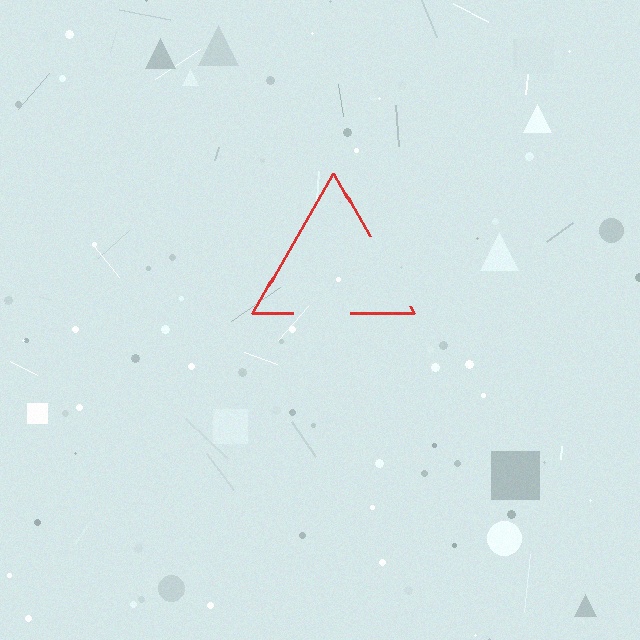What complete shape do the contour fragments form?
The contour fragments form a triangle.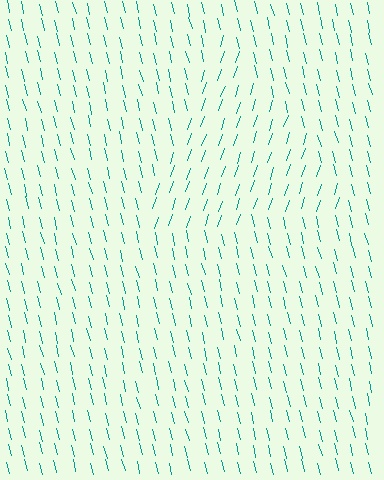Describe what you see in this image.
The image is filled with small teal line segments. A triangle region in the image has lines oriented differently from the surrounding lines, creating a visible texture boundary.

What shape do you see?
I see a triangle.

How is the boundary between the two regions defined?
The boundary is defined purely by a change in line orientation (approximately 34 degrees difference). All lines are the same color and thickness.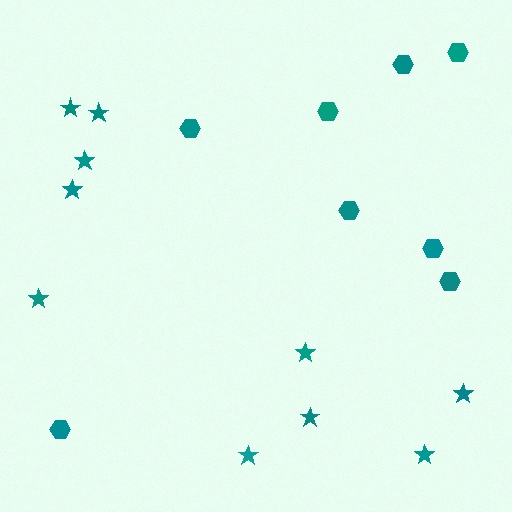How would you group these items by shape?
There are 2 groups: one group of hexagons (8) and one group of stars (10).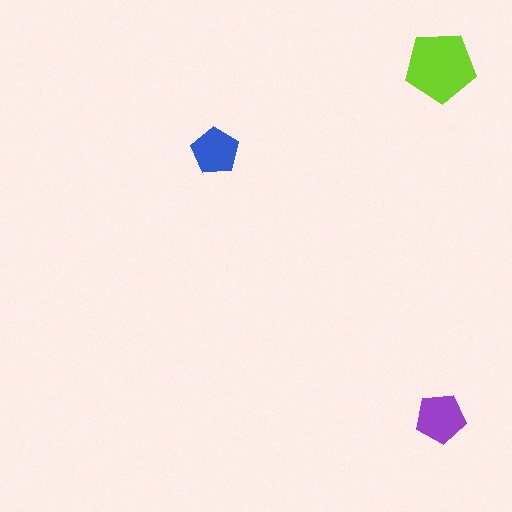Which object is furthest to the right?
The purple pentagon is rightmost.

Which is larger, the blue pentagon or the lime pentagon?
The lime one.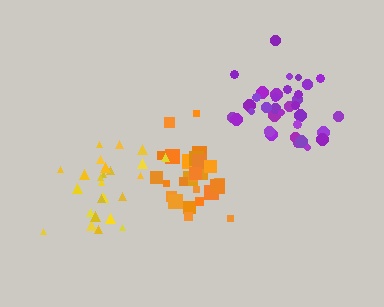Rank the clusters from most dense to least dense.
purple, orange, yellow.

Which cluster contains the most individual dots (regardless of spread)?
Purple (34).